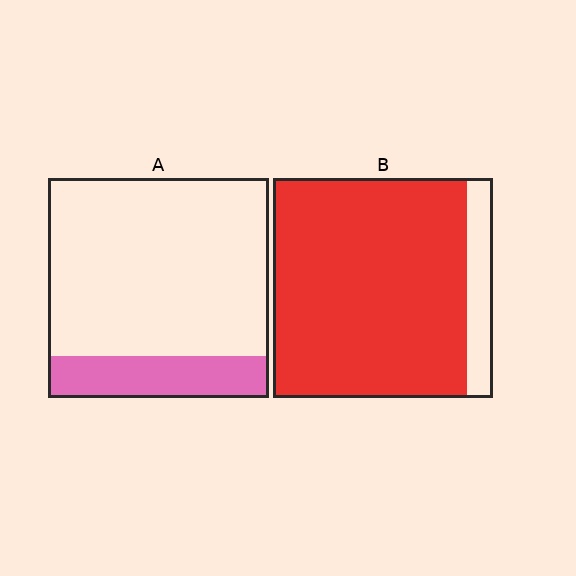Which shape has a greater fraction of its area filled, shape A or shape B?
Shape B.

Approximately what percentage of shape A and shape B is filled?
A is approximately 20% and B is approximately 90%.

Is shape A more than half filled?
No.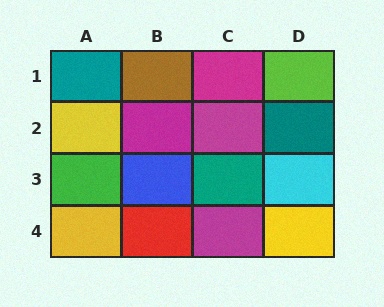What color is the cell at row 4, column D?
Yellow.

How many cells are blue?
1 cell is blue.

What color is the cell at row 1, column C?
Magenta.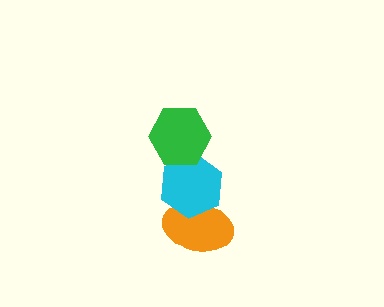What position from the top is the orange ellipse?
The orange ellipse is 3rd from the top.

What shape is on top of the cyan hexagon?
The green hexagon is on top of the cyan hexagon.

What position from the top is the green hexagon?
The green hexagon is 1st from the top.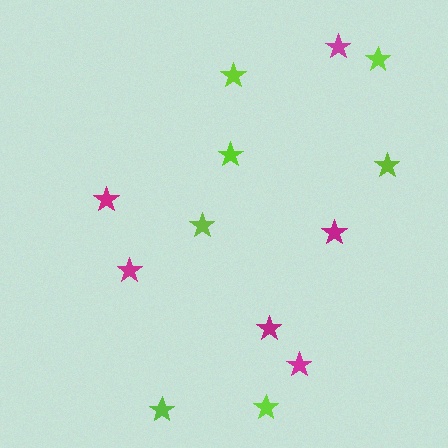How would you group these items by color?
There are 2 groups: one group of magenta stars (6) and one group of lime stars (7).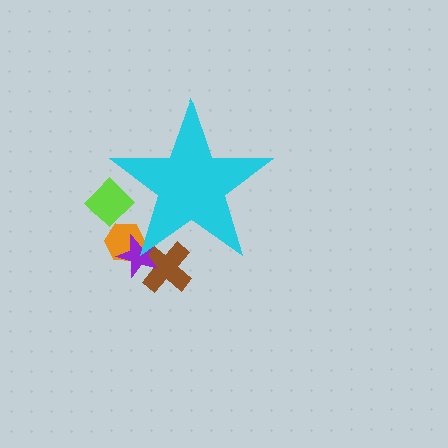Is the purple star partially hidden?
Yes, the purple star is partially hidden behind the cyan star.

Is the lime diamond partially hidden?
Yes, the lime diamond is partially hidden behind the cyan star.